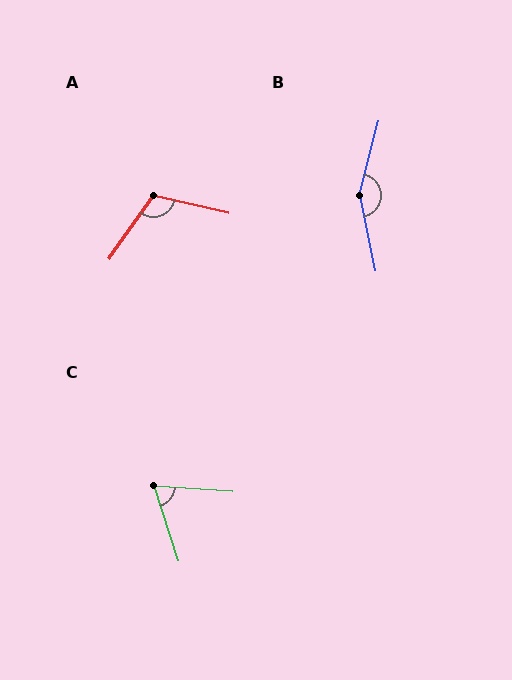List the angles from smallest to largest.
C (68°), A (112°), B (154°).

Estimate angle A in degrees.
Approximately 112 degrees.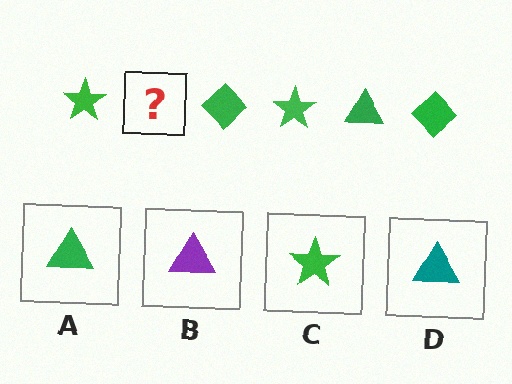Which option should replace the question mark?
Option A.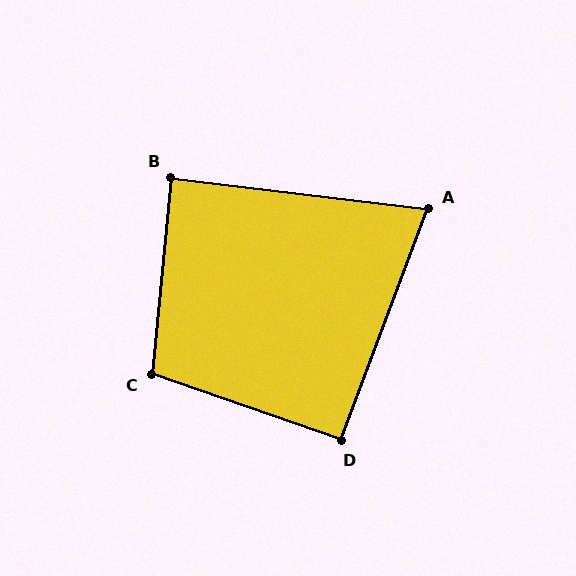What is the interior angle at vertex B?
Approximately 89 degrees (approximately right).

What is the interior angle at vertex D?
Approximately 91 degrees (approximately right).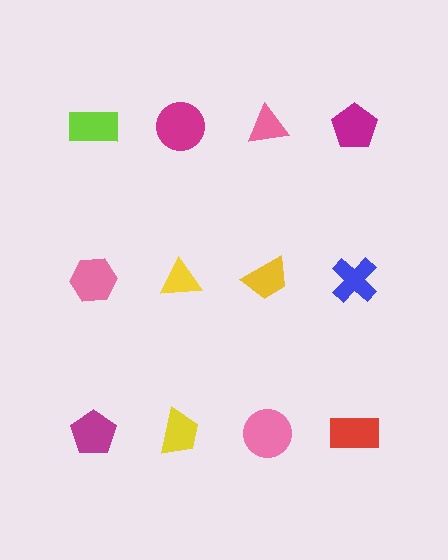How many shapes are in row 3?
4 shapes.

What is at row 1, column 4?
A magenta pentagon.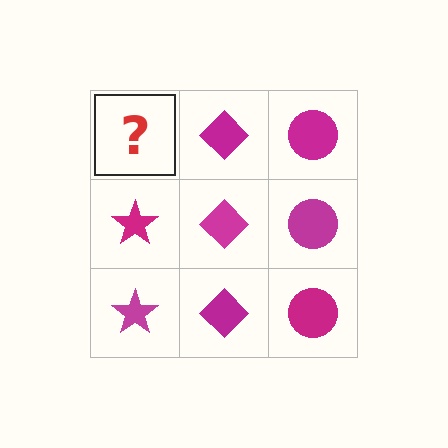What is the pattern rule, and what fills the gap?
The rule is that each column has a consistent shape. The gap should be filled with a magenta star.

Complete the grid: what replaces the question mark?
The question mark should be replaced with a magenta star.